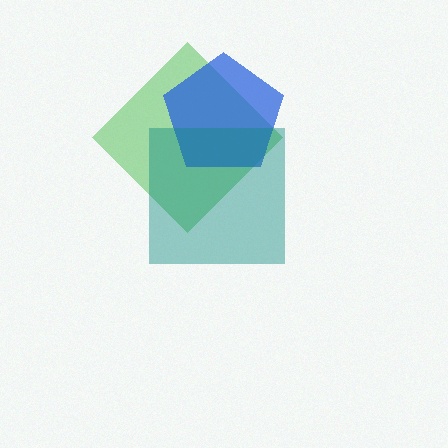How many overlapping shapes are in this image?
There are 3 overlapping shapes in the image.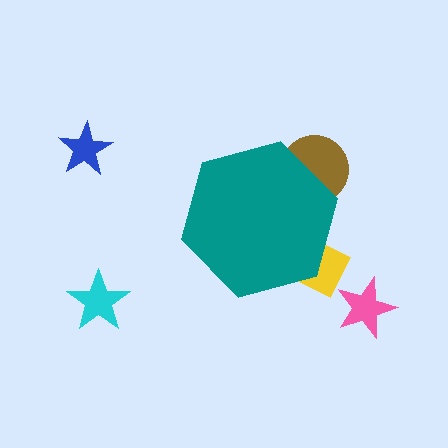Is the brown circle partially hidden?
Yes, the brown circle is partially hidden behind the teal hexagon.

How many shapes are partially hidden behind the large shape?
2 shapes are partially hidden.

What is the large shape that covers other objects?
A teal hexagon.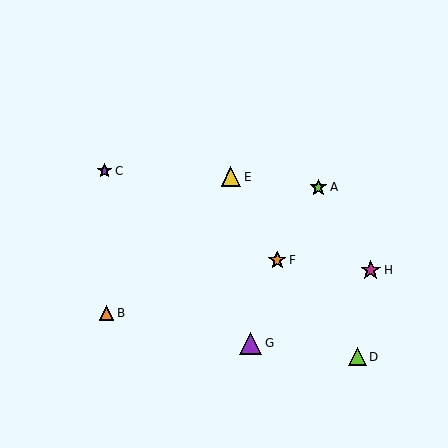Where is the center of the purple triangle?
The center of the purple triangle is at (251, 343).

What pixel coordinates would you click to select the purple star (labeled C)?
Click at (104, 171) to select the purple star C.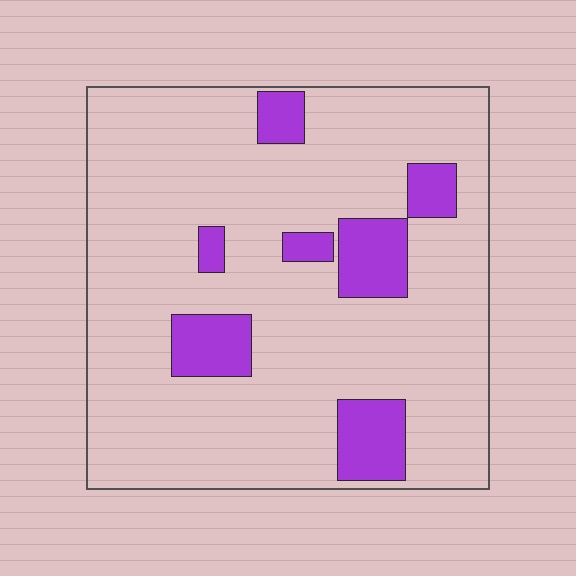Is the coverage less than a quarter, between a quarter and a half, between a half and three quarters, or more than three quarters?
Less than a quarter.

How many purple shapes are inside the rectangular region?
7.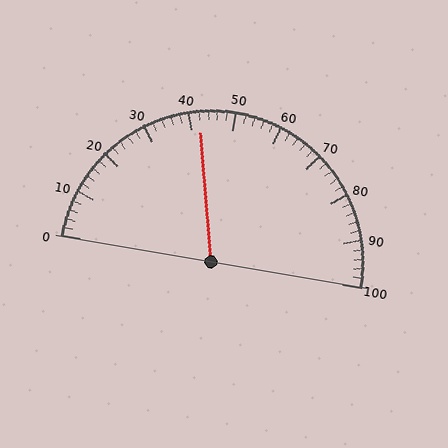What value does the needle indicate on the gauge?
The needle indicates approximately 42.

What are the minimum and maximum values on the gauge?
The gauge ranges from 0 to 100.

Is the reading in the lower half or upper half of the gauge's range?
The reading is in the lower half of the range (0 to 100).